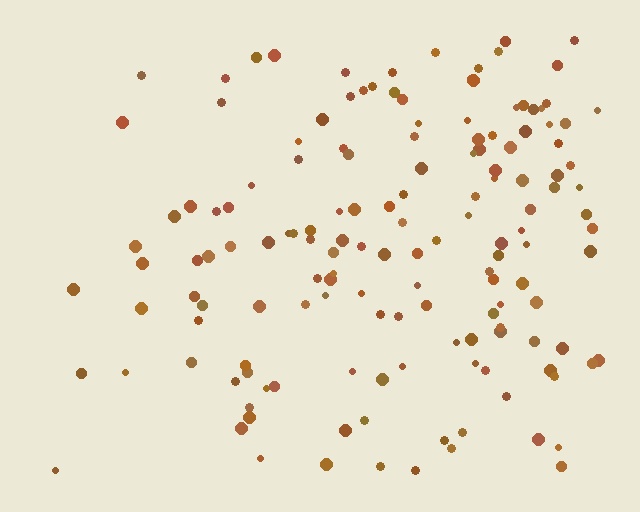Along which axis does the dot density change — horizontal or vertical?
Horizontal.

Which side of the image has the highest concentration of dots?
The right.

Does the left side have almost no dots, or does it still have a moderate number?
Still a moderate number, just noticeably fewer than the right.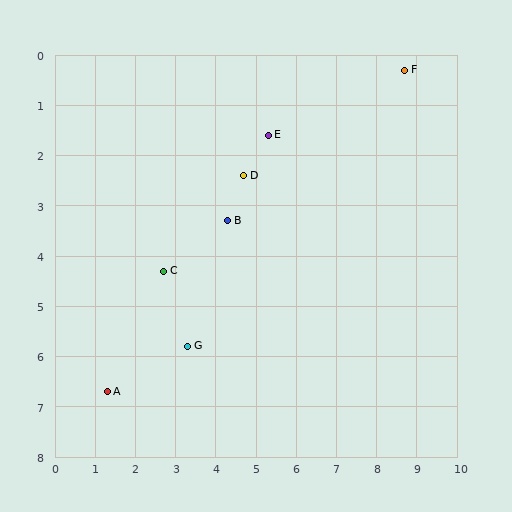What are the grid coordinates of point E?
Point E is at approximately (5.3, 1.6).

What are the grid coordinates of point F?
Point F is at approximately (8.7, 0.3).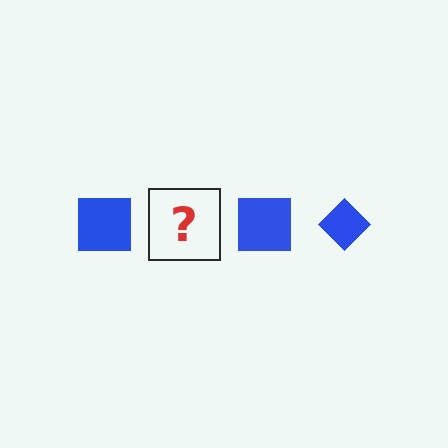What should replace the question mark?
The question mark should be replaced with a blue diamond.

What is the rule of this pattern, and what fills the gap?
The rule is that the pattern cycles through square, diamond shapes in blue. The gap should be filled with a blue diamond.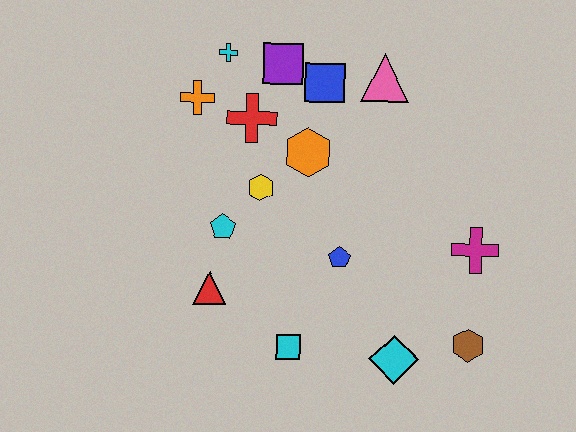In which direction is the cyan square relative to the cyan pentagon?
The cyan square is below the cyan pentagon.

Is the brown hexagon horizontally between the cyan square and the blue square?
No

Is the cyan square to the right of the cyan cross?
Yes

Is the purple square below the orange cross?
No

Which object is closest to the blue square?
The purple square is closest to the blue square.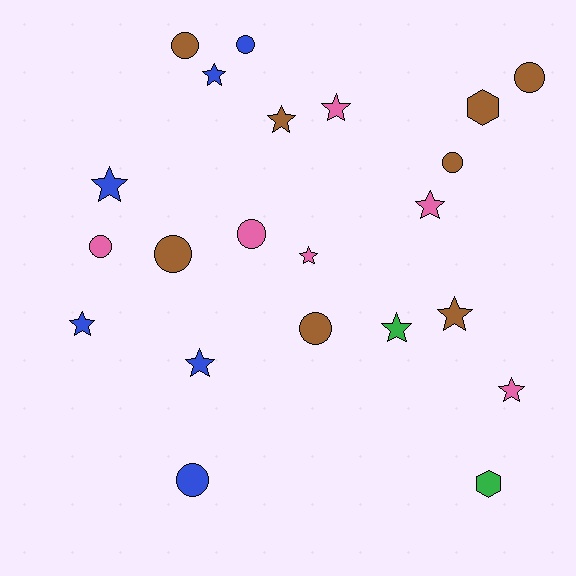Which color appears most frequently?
Brown, with 8 objects.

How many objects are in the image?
There are 22 objects.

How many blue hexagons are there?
There are no blue hexagons.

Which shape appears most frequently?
Star, with 11 objects.